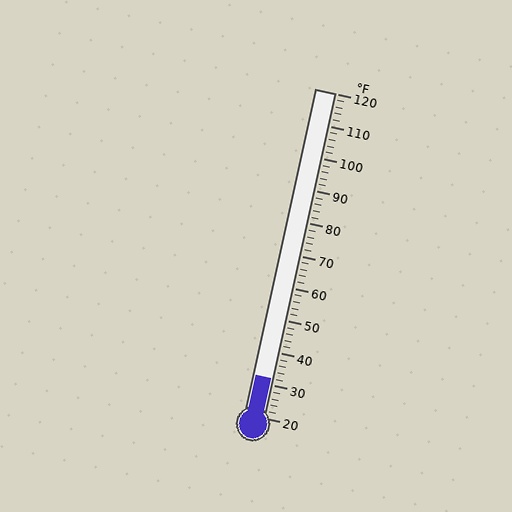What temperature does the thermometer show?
The thermometer shows approximately 32°F.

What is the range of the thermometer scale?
The thermometer scale ranges from 20°F to 120°F.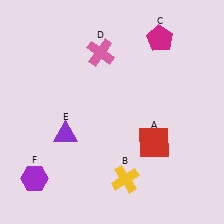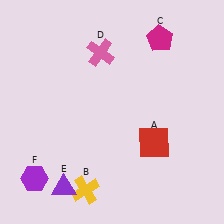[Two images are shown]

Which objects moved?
The objects that moved are: the yellow cross (B), the purple triangle (E).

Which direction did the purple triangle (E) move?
The purple triangle (E) moved down.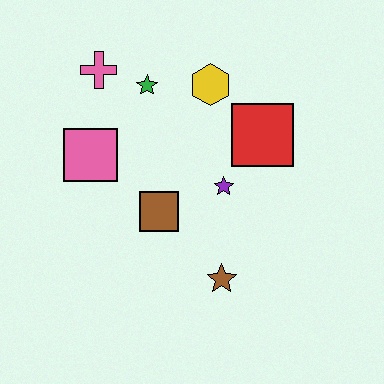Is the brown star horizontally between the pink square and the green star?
No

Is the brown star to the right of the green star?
Yes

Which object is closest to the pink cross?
The green star is closest to the pink cross.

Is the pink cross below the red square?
No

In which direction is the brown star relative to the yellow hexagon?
The brown star is below the yellow hexagon.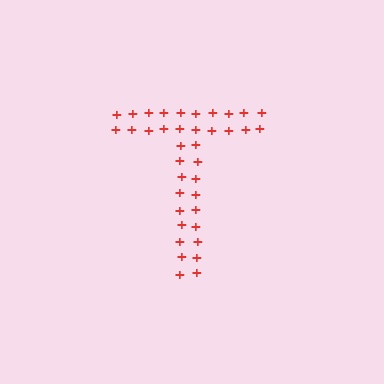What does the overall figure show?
The overall figure shows the letter T.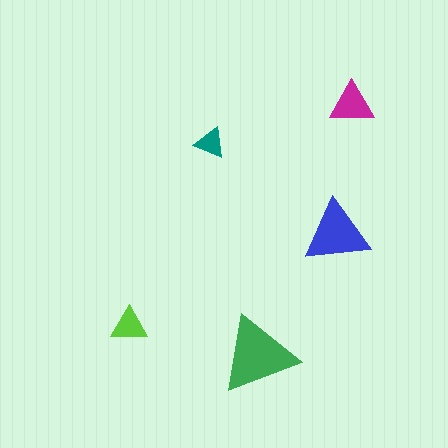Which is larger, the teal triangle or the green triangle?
The green one.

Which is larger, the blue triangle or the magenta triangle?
The blue one.